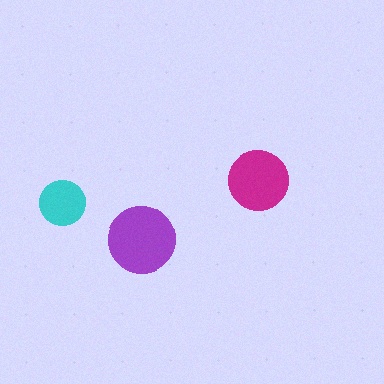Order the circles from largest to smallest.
the purple one, the magenta one, the cyan one.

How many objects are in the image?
There are 3 objects in the image.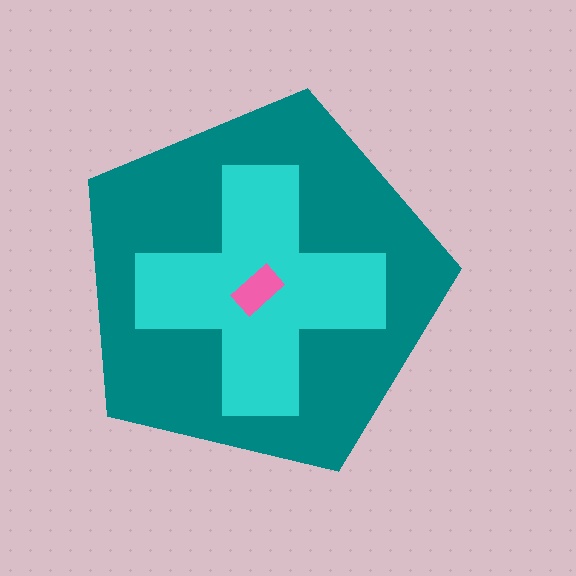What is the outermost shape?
The teal pentagon.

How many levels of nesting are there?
3.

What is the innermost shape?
The pink rectangle.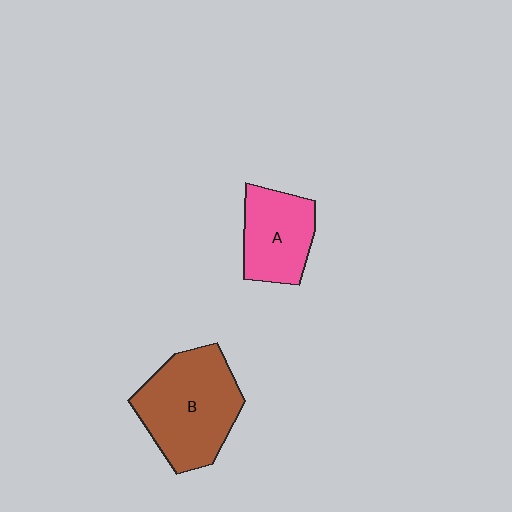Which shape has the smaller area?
Shape A (pink).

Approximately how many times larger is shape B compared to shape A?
Approximately 1.6 times.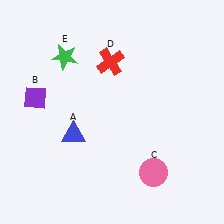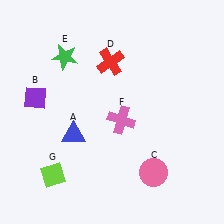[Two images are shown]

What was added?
A pink cross (F), a lime diamond (G) were added in Image 2.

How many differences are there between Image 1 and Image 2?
There are 2 differences between the two images.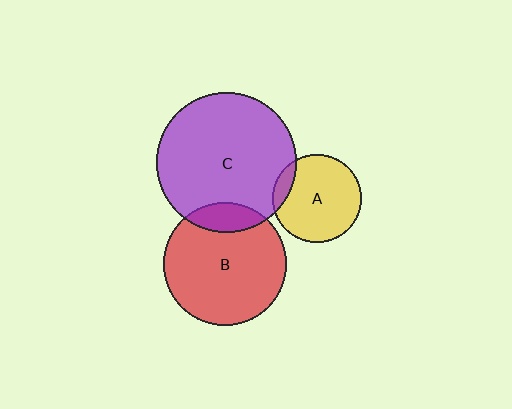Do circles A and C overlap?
Yes.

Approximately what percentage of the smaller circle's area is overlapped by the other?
Approximately 10%.